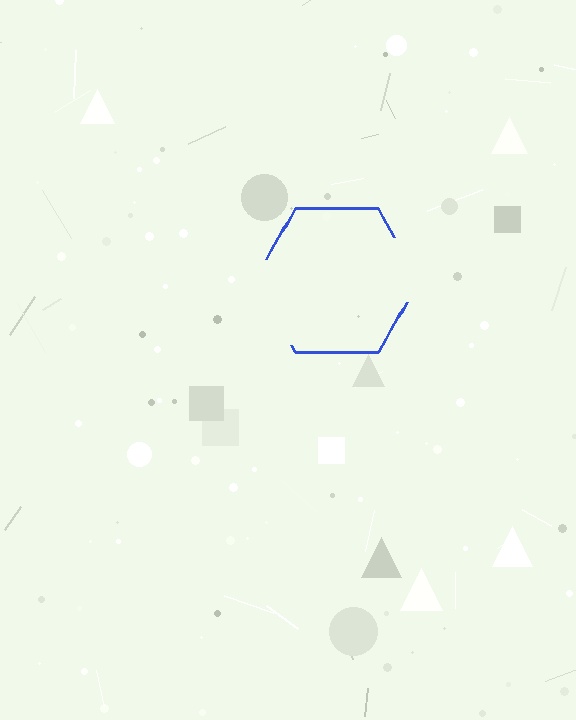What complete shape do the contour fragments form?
The contour fragments form a hexagon.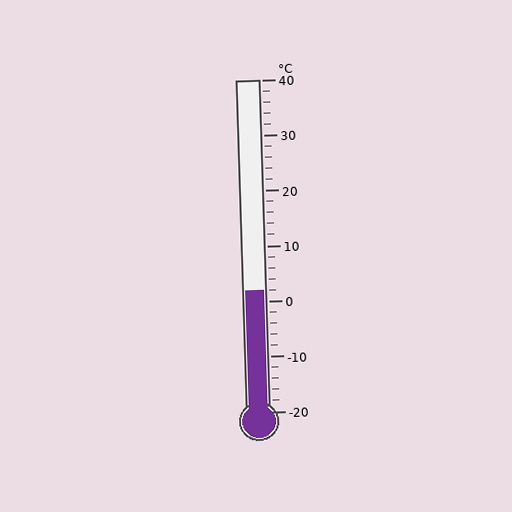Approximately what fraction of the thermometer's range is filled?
The thermometer is filled to approximately 35% of its range.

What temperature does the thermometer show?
The thermometer shows approximately 2°C.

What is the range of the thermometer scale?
The thermometer scale ranges from -20°C to 40°C.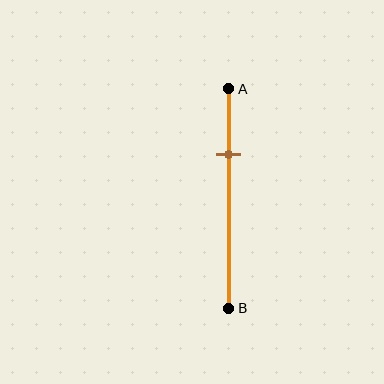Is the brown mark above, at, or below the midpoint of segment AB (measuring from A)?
The brown mark is above the midpoint of segment AB.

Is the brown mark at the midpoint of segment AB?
No, the mark is at about 30% from A, not at the 50% midpoint.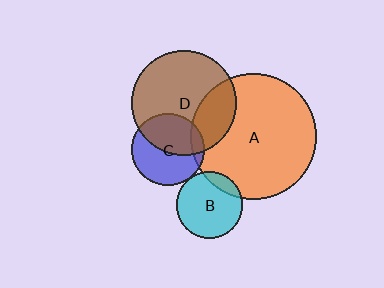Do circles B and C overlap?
Yes.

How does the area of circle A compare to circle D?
Approximately 1.4 times.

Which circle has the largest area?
Circle A (orange).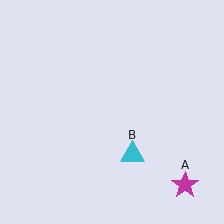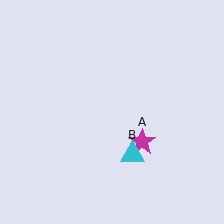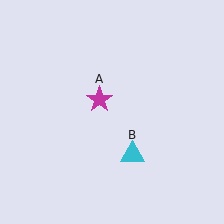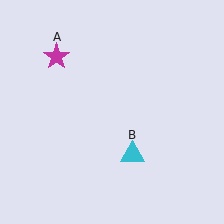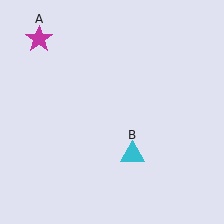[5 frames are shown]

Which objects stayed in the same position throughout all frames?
Cyan triangle (object B) remained stationary.